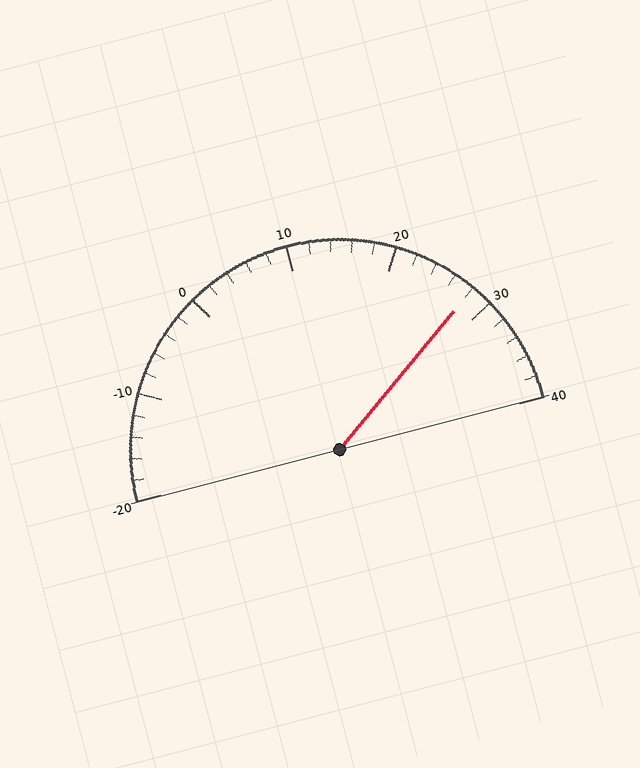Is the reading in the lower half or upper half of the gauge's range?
The reading is in the upper half of the range (-20 to 40).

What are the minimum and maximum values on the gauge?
The gauge ranges from -20 to 40.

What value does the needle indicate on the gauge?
The needle indicates approximately 28.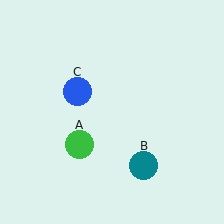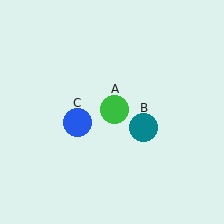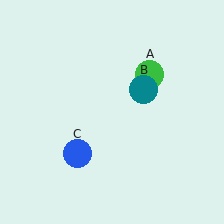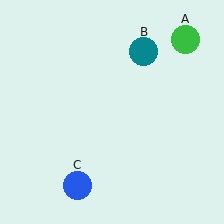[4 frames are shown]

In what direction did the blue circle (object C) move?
The blue circle (object C) moved down.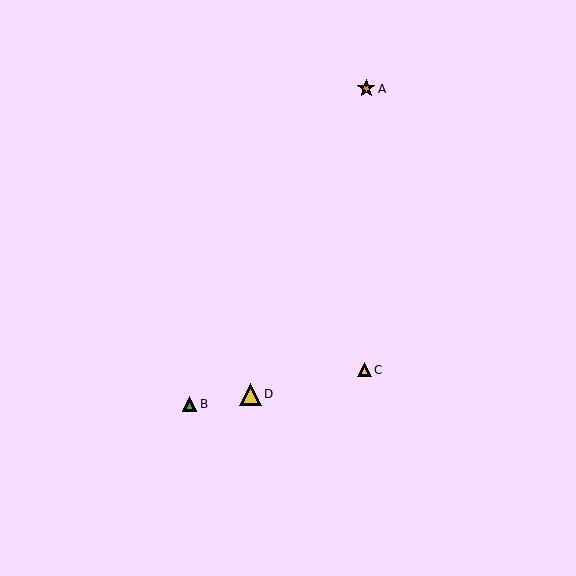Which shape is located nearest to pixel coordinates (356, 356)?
The yellow triangle (labeled C) at (364, 370) is nearest to that location.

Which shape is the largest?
The yellow triangle (labeled D) is the largest.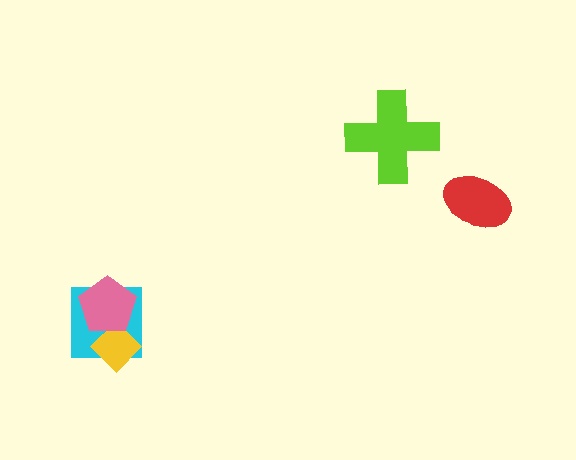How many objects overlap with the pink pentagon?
2 objects overlap with the pink pentagon.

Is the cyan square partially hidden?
Yes, it is partially covered by another shape.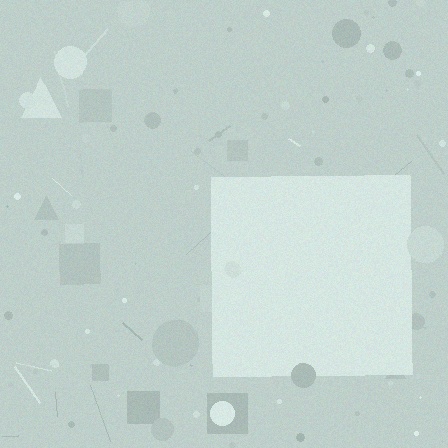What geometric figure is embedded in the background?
A square is embedded in the background.